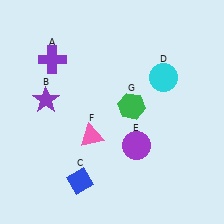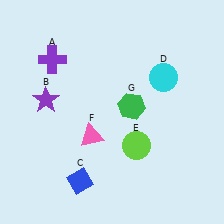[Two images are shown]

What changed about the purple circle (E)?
In Image 1, E is purple. In Image 2, it changed to lime.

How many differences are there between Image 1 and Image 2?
There is 1 difference between the two images.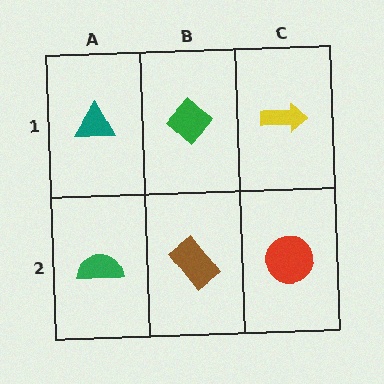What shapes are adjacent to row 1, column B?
A brown rectangle (row 2, column B), a teal triangle (row 1, column A), a yellow arrow (row 1, column C).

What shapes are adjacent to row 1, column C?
A red circle (row 2, column C), a green diamond (row 1, column B).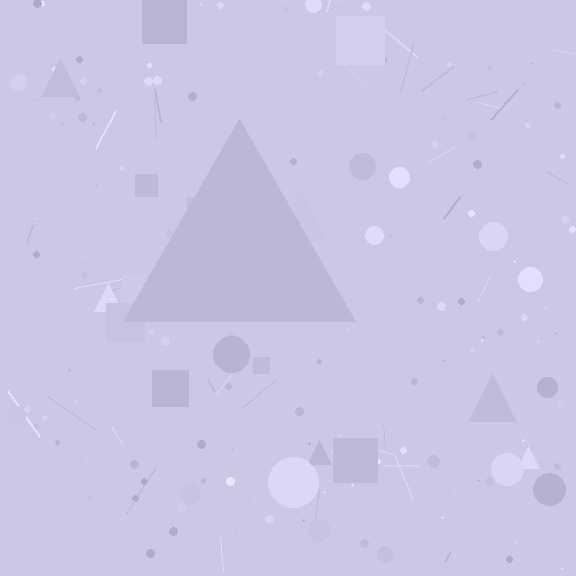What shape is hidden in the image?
A triangle is hidden in the image.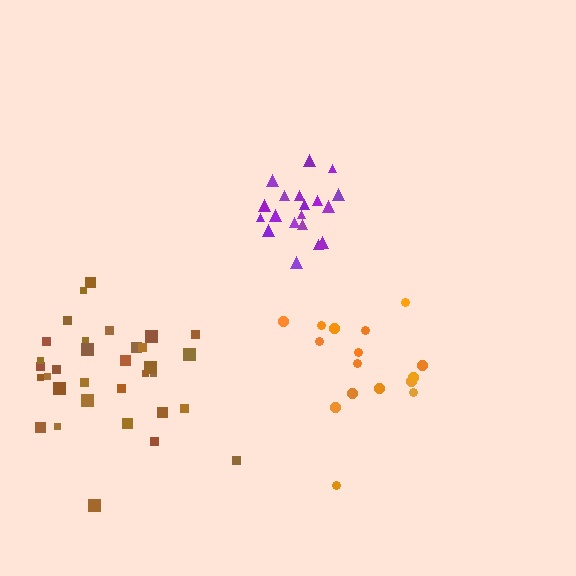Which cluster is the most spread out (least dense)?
Orange.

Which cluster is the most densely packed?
Purple.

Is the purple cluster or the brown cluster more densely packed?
Purple.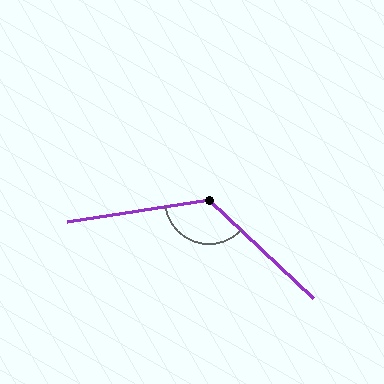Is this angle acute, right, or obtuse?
It is obtuse.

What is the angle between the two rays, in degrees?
Approximately 128 degrees.